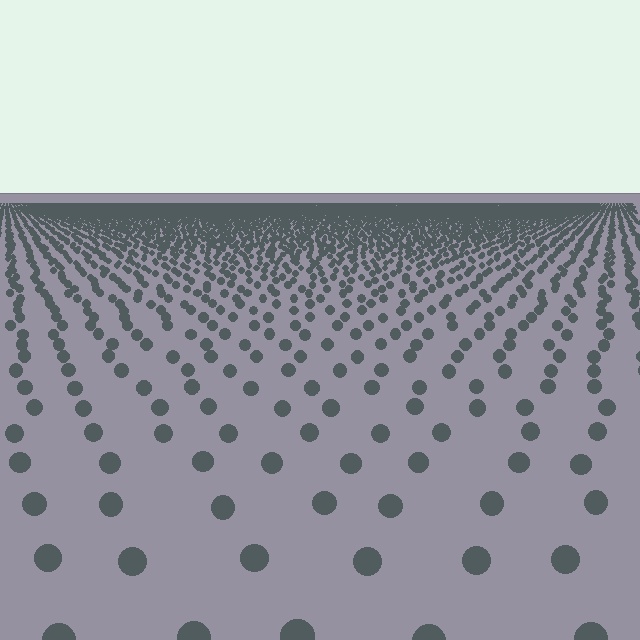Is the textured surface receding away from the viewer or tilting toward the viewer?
The surface is receding away from the viewer. Texture elements get smaller and denser toward the top.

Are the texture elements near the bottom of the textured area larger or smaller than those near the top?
Larger. Near the bottom, elements are closer to the viewer and appear at a bigger on-screen size.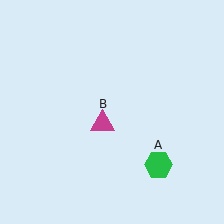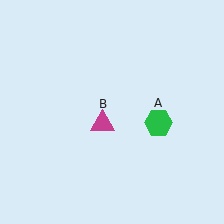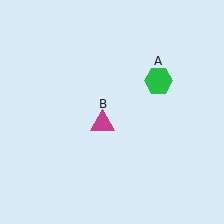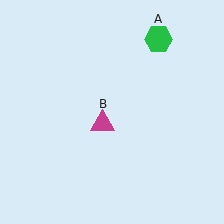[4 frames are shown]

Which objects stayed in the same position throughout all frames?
Magenta triangle (object B) remained stationary.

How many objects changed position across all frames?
1 object changed position: green hexagon (object A).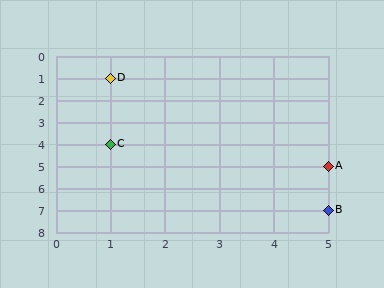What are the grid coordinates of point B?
Point B is at grid coordinates (5, 7).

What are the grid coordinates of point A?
Point A is at grid coordinates (5, 5).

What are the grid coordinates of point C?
Point C is at grid coordinates (1, 4).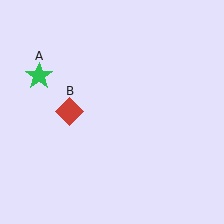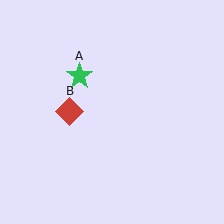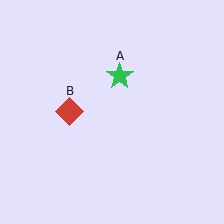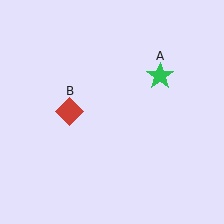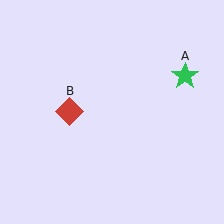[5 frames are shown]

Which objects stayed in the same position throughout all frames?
Red diamond (object B) remained stationary.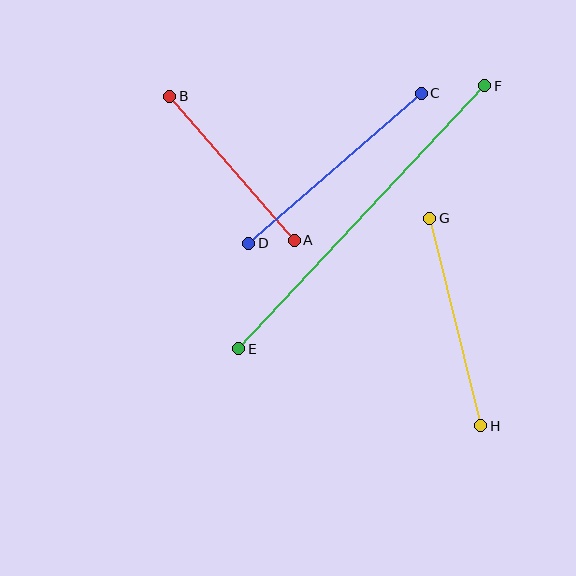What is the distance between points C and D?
The distance is approximately 229 pixels.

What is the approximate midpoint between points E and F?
The midpoint is at approximately (362, 217) pixels.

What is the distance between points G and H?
The distance is approximately 214 pixels.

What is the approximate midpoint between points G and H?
The midpoint is at approximately (455, 322) pixels.